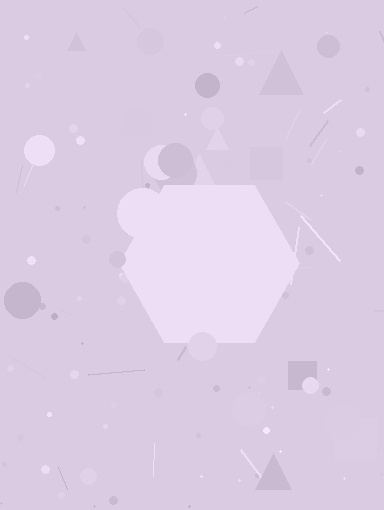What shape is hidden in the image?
A hexagon is hidden in the image.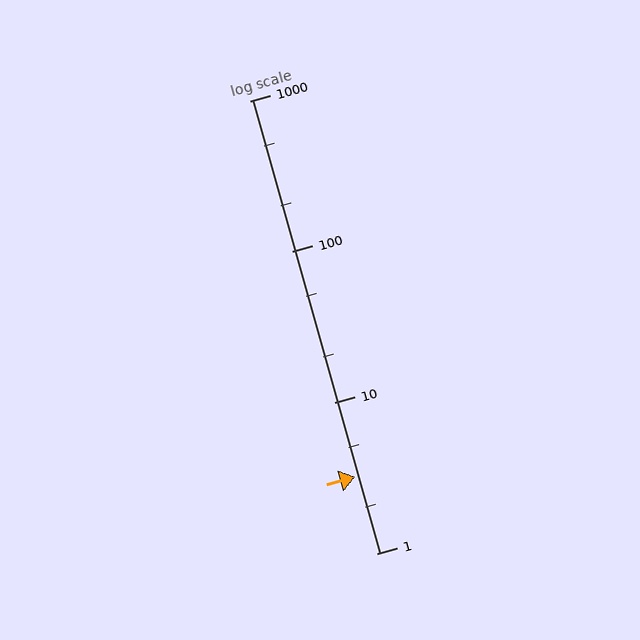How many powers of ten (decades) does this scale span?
The scale spans 3 decades, from 1 to 1000.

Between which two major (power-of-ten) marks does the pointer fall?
The pointer is between 1 and 10.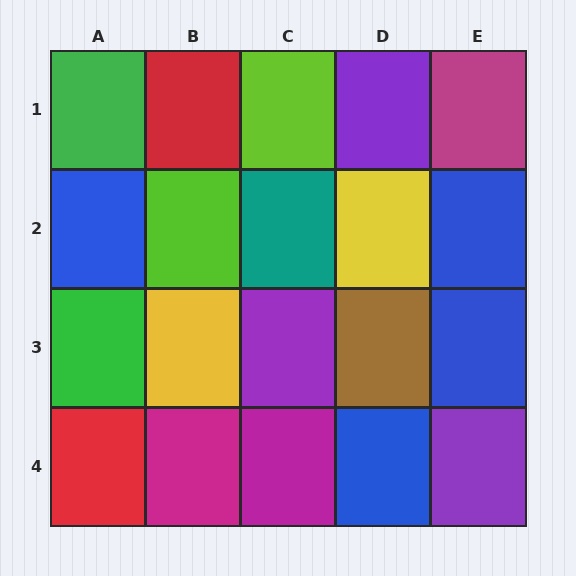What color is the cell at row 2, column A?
Blue.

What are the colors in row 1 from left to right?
Green, red, lime, purple, magenta.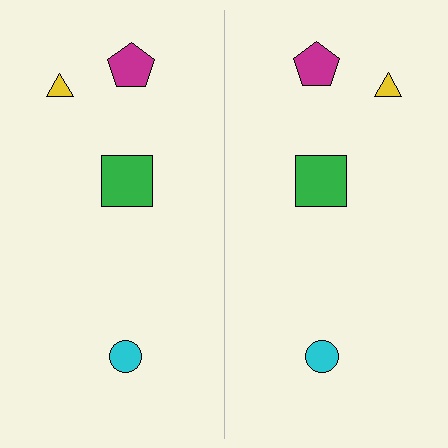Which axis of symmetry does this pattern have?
The pattern has a vertical axis of symmetry running through the center of the image.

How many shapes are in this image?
There are 8 shapes in this image.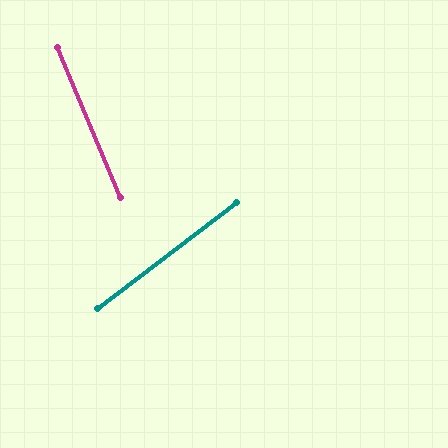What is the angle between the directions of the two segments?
Approximately 75 degrees.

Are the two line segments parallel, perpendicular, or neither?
Neither parallel nor perpendicular — they differ by about 75°.